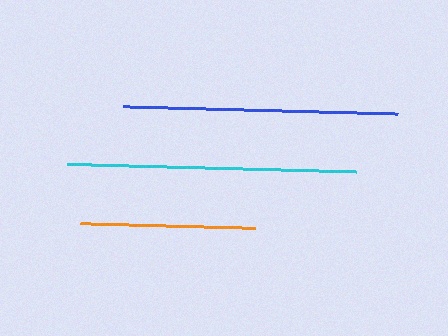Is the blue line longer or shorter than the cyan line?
The cyan line is longer than the blue line.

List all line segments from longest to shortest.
From longest to shortest: cyan, blue, orange.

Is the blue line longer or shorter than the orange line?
The blue line is longer than the orange line.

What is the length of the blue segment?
The blue segment is approximately 275 pixels long.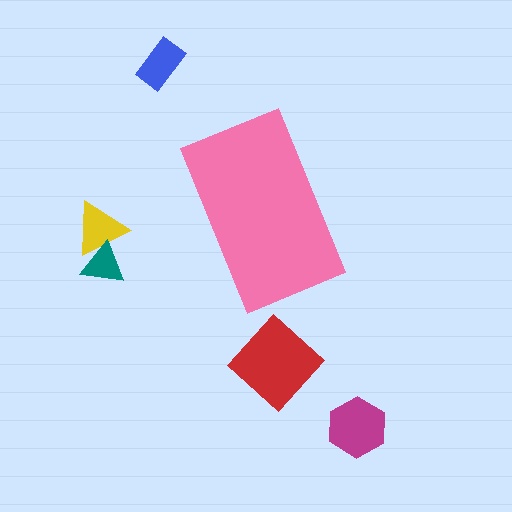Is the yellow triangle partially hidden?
No, the yellow triangle is fully visible.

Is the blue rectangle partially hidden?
No, the blue rectangle is fully visible.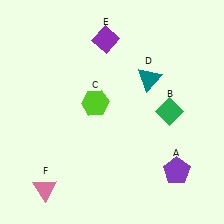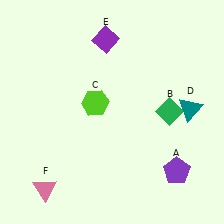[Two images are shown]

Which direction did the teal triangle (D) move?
The teal triangle (D) moved right.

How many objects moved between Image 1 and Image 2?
1 object moved between the two images.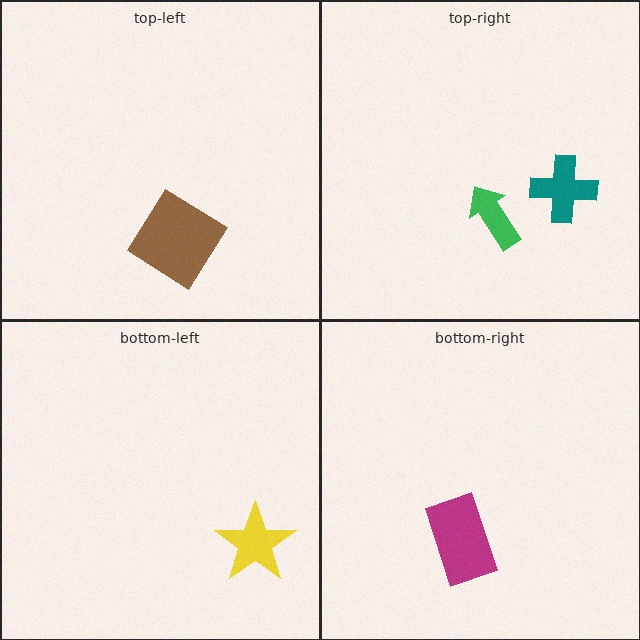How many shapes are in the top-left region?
1.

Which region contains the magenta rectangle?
The bottom-right region.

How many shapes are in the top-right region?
2.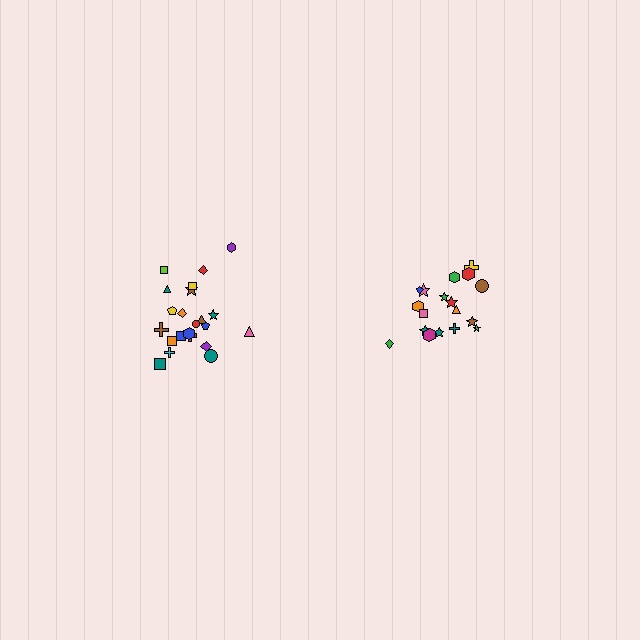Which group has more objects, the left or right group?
The left group.